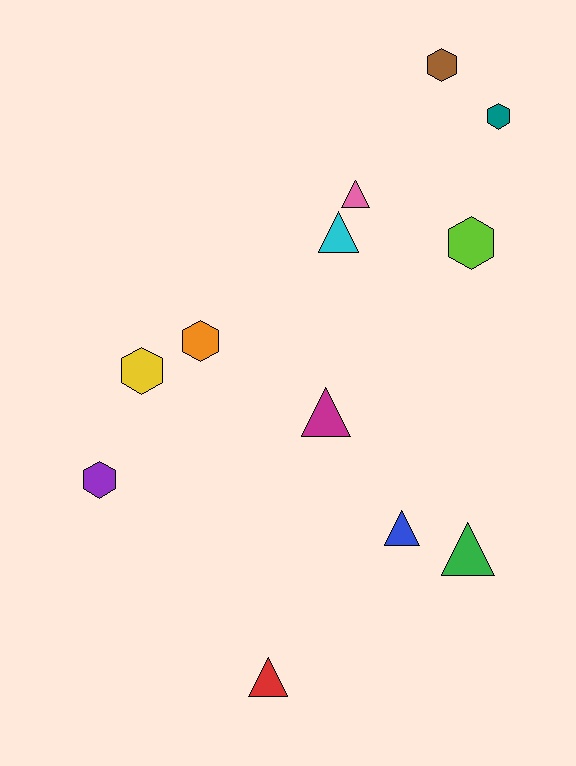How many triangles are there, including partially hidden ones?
There are 6 triangles.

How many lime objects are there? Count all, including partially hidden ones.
There is 1 lime object.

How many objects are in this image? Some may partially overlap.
There are 12 objects.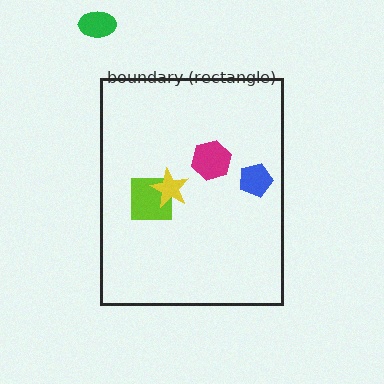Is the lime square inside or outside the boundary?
Inside.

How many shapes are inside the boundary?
4 inside, 1 outside.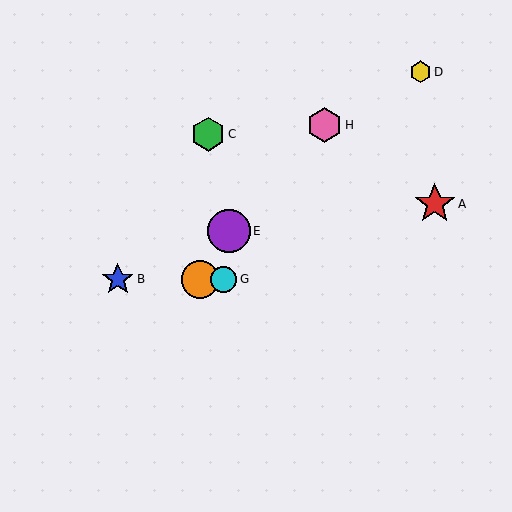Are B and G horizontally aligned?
Yes, both are at y≈279.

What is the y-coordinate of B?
Object B is at y≈279.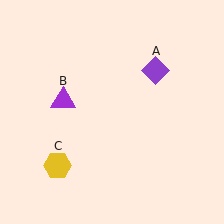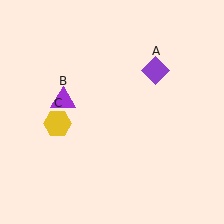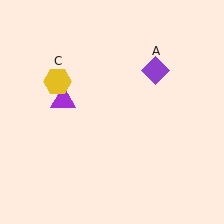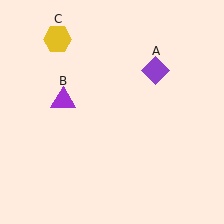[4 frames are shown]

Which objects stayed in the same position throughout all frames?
Purple diamond (object A) and purple triangle (object B) remained stationary.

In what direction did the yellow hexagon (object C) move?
The yellow hexagon (object C) moved up.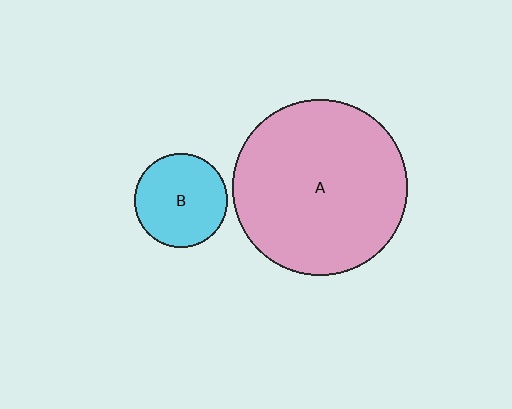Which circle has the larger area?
Circle A (pink).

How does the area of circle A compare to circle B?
Approximately 3.5 times.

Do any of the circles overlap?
No, none of the circles overlap.